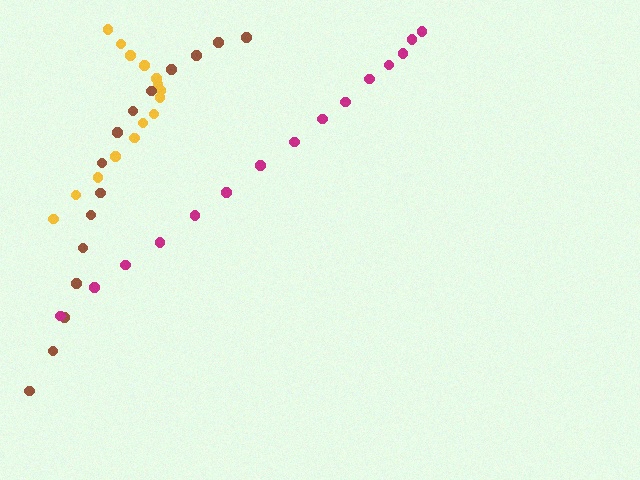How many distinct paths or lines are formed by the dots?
There are 3 distinct paths.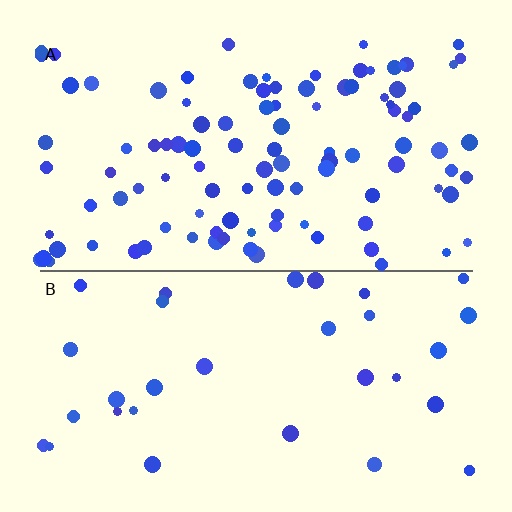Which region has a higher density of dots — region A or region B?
A (the top).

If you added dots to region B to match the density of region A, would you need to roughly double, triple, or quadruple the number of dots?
Approximately triple.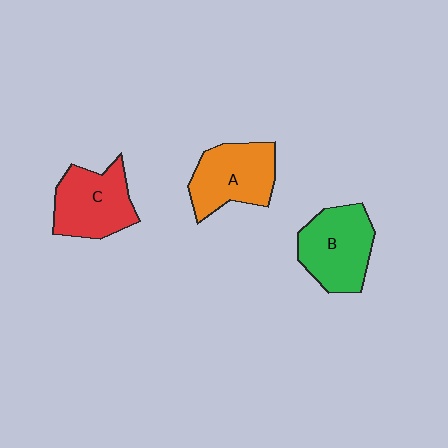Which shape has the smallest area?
Shape A (orange).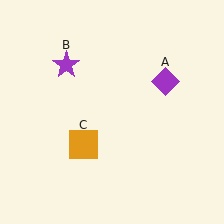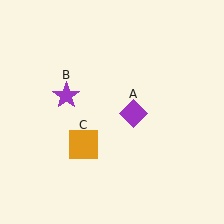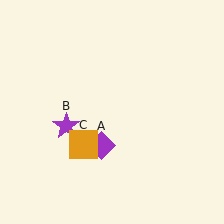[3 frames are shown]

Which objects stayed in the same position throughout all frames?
Orange square (object C) remained stationary.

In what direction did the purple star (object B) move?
The purple star (object B) moved down.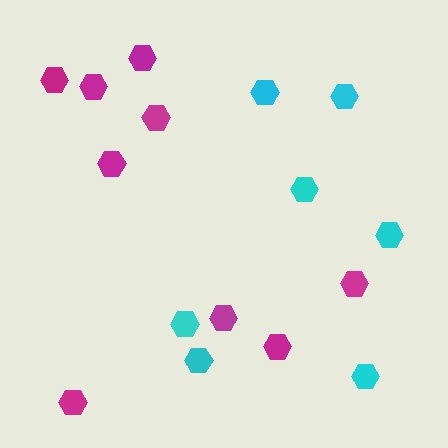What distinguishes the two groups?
There are 2 groups: one group of cyan hexagons (7) and one group of magenta hexagons (9).